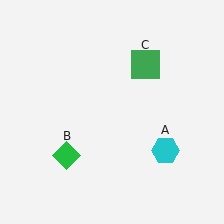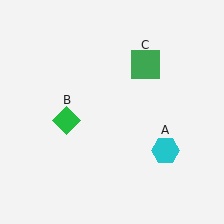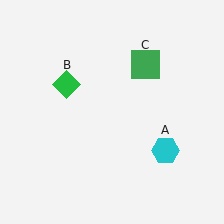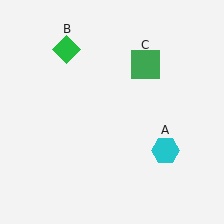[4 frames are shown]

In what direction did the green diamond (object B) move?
The green diamond (object B) moved up.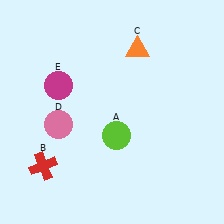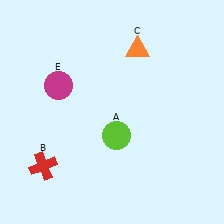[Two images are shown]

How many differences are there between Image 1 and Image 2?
There is 1 difference between the two images.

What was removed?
The pink circle (D) was removed in Image 2.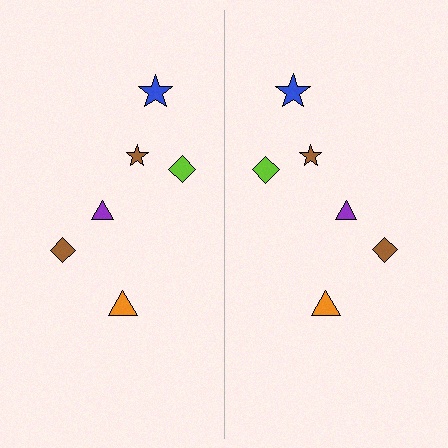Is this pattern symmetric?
Yes, this pattern has bilateral (reflection) symmetry.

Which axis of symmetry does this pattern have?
The pattern has a vertical axis of symmetry running through the center of the image.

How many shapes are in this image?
There are 12 shapes in this image.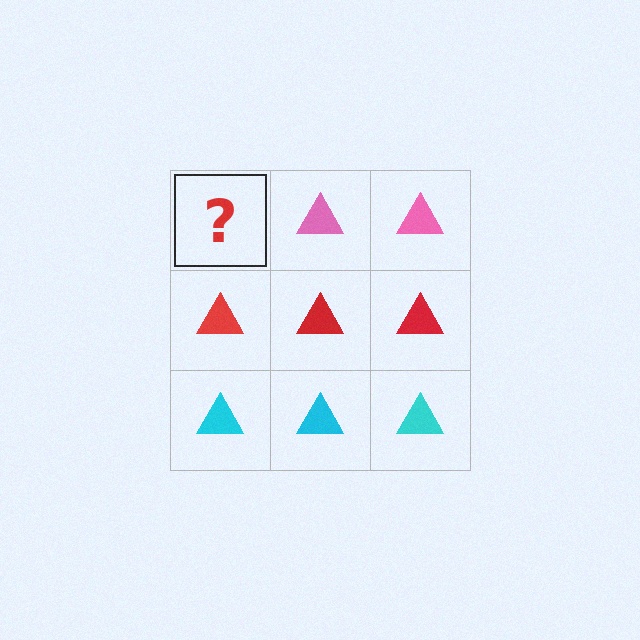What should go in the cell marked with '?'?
The missing cell should contain a pink triangle.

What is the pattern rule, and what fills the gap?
The rule is that each row has a consistent color. The gap should be filled with a pink triangle.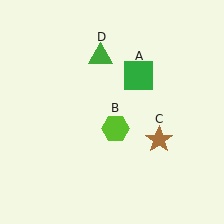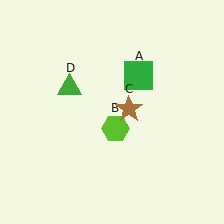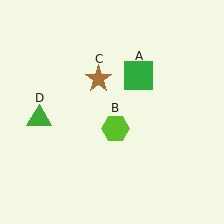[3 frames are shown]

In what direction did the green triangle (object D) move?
The green triangle (object D) moved down and to the left.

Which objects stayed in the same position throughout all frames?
Green square (object A) and lime hexagon (object B) remained stationary.